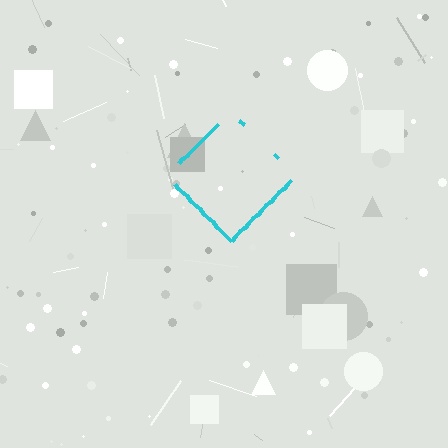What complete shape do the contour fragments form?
The contour fragments form a diamond.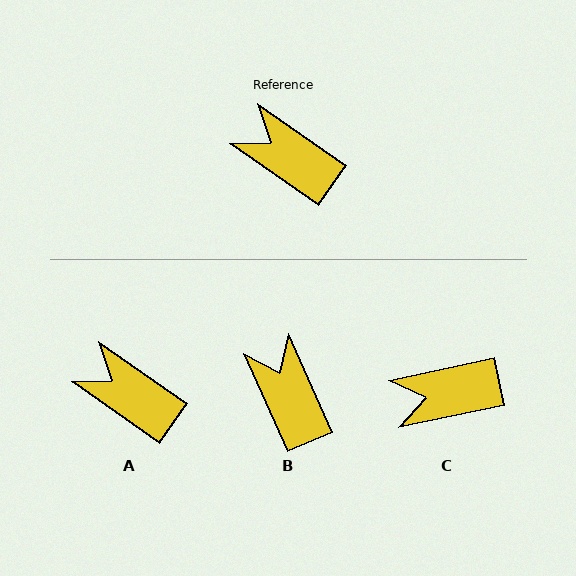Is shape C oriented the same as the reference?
No, it is off by about 47 degrees.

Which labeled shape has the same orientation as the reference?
A.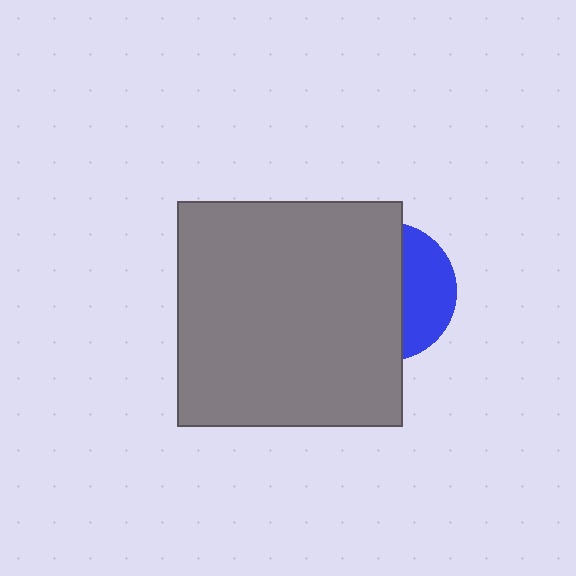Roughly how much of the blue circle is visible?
A small part of it is visible (roughly 35%).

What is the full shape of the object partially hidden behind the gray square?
The partially hidden object is a blue circle.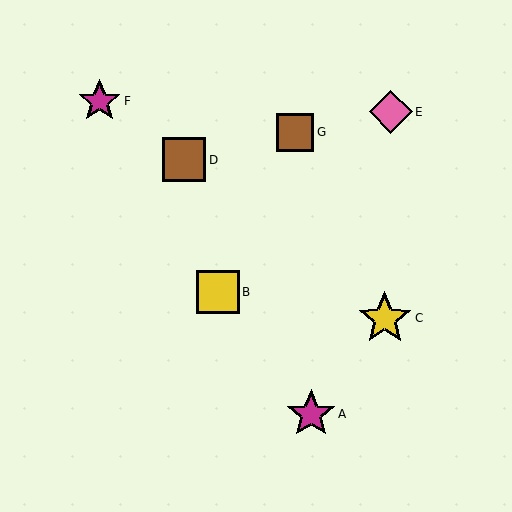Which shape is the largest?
The yellow star (labeled C) is the largest.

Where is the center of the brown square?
The center of the brown square is at (184, 160).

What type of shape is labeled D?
Shape D is a brown square.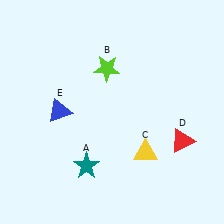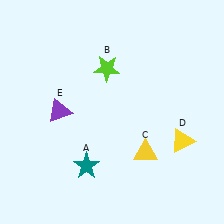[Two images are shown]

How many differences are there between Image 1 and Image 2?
There are 2 differences between the two images.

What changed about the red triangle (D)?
In Image 1, D is red. In Image 2, it changed to yellow.